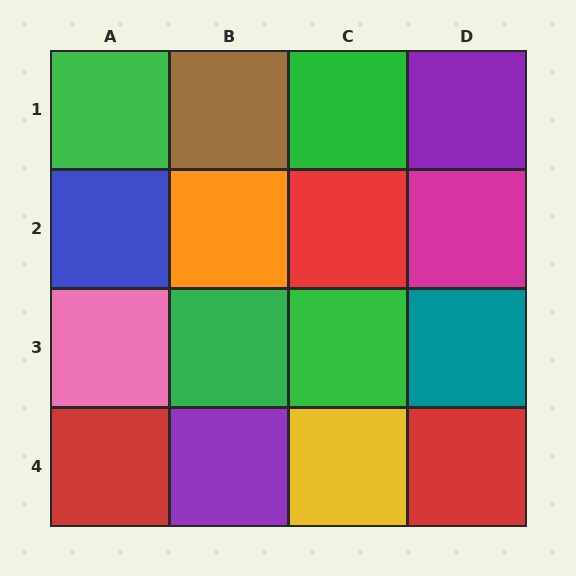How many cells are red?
3 cells are red.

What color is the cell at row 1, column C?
Green.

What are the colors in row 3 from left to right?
Pink, green, green, teal.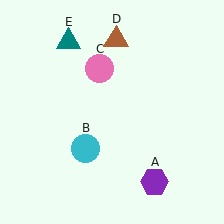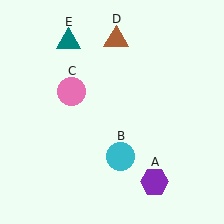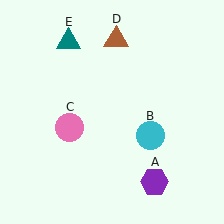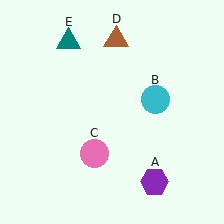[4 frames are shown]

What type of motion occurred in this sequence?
The cyan circle (object B), pink circle (object C) rotated counterclockwise around the center of the scene.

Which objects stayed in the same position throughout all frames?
Purple hexagon (object A) and brown triangle (object D) and teal triangle (object E) remained stationary.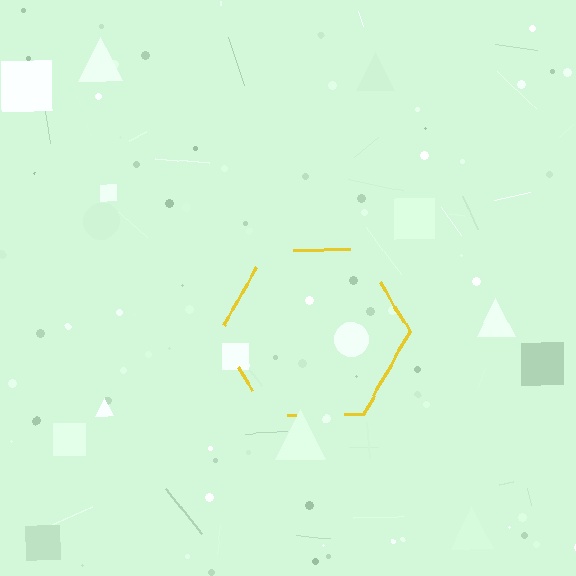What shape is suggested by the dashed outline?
The dashed outline suggests a hexagon.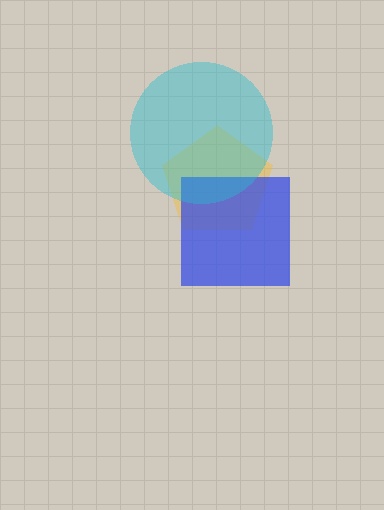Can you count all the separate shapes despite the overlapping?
Yes, there are 3 separate shapes.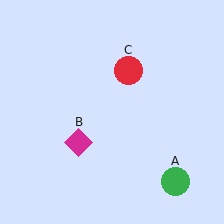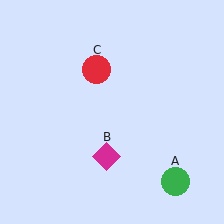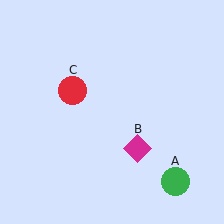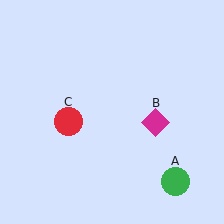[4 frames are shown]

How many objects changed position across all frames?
2 objects changed position: magenta diamond (object B), red circle (object C).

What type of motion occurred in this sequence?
The magenta diamond (object B), red circle (object C) rotated counterclockwise around the center of the scene.